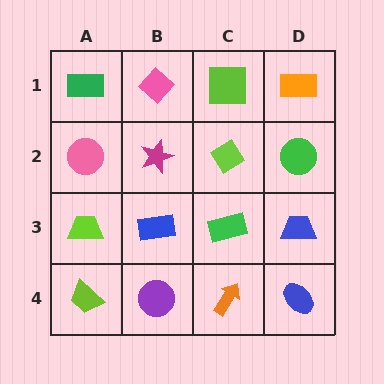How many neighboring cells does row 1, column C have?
3.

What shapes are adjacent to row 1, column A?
A pink circle (row 2, column A), a pink diamond (row 1, column B).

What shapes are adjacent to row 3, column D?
A green circle (row 2, column D), a blue ellipse (row 4, column D), a green rectangle (row 3, column C).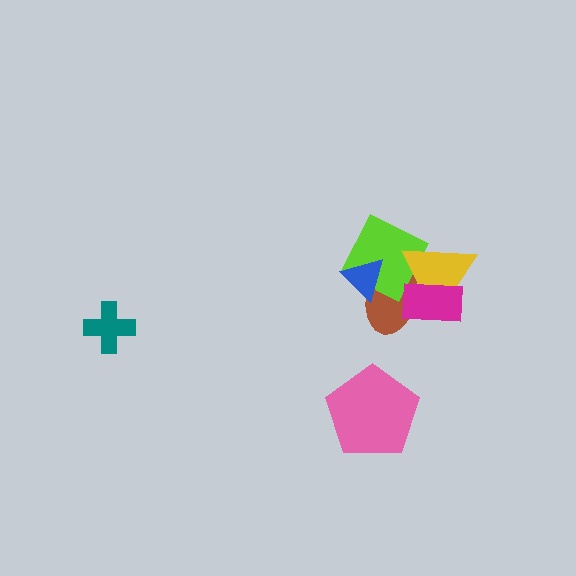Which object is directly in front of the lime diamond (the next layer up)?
The blue triangle is directly in front of the lime diamond.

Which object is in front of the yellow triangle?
The magenta rectangle is in front of the yellow triangle.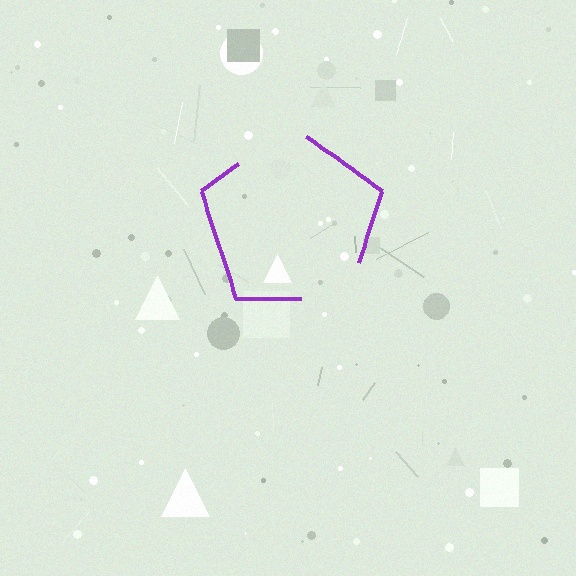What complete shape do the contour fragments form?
The contour fragments form a pentagon.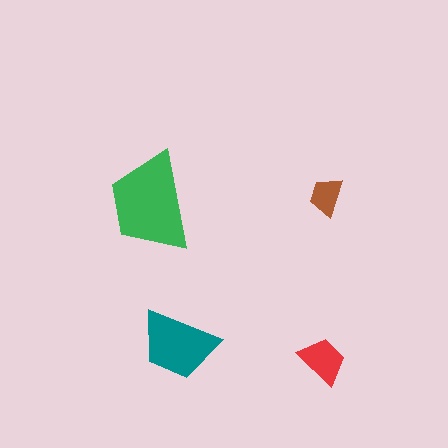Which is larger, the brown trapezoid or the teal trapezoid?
The teal one.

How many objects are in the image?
There are 4 objects in the image.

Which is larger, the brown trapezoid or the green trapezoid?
The green one.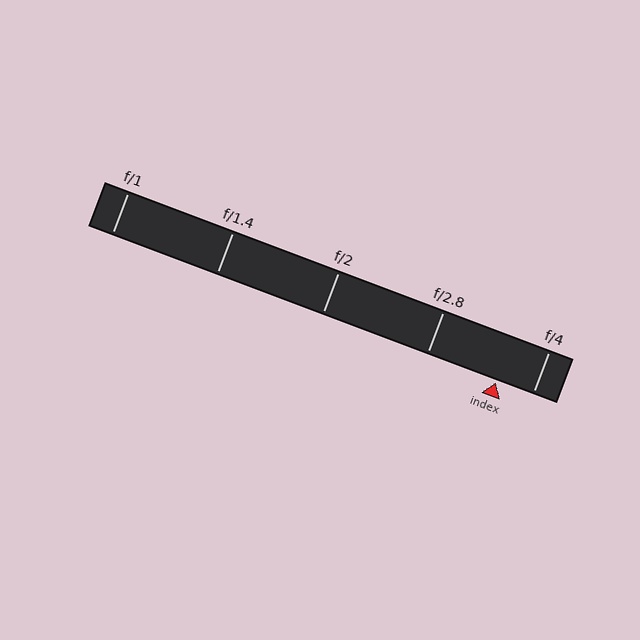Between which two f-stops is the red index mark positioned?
The index mark is between f/2.8 and f/4.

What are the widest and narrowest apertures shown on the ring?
The widest aperture shown is f/1 and the narrowest is f/4.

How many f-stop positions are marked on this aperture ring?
There are 5 f-stop positions marked.